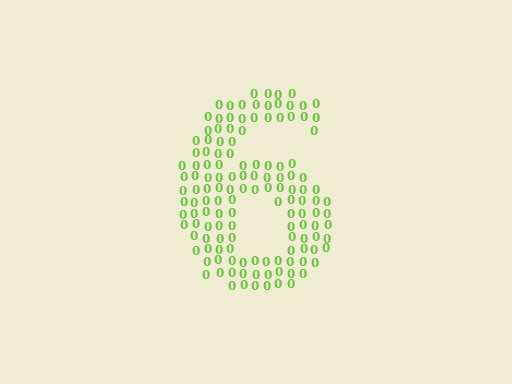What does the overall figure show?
The overall figure shows the digit 6.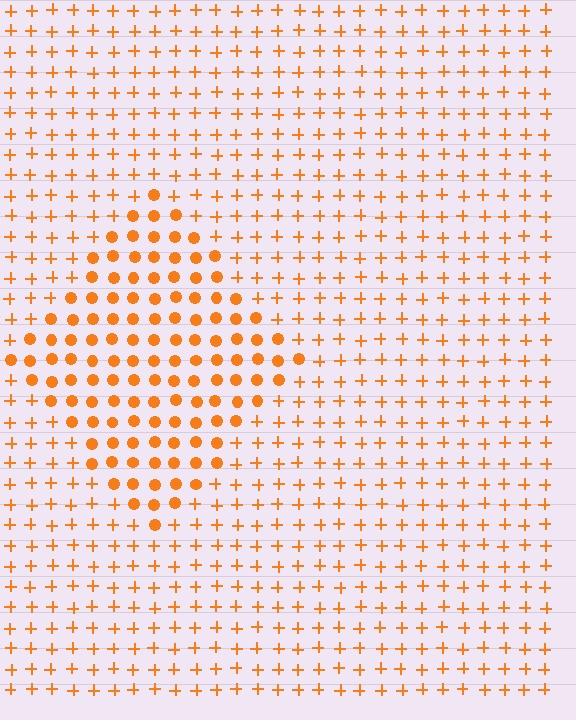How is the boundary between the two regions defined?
The boundary is defined by a change in element shape: circles inside vs. plus signs outside. All elements share the same color and spacing.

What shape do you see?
I see a diamond.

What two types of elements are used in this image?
The image uses circles inside the diamond region and plus signs outside it.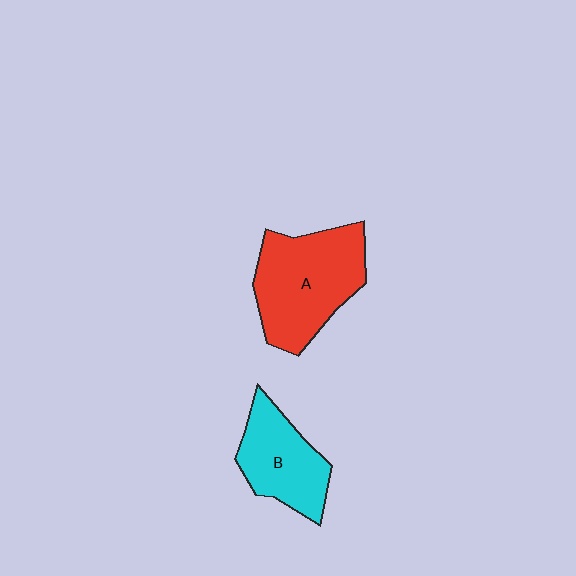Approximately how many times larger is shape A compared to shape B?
Approximately 1.5 times.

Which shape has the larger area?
Shape A (red).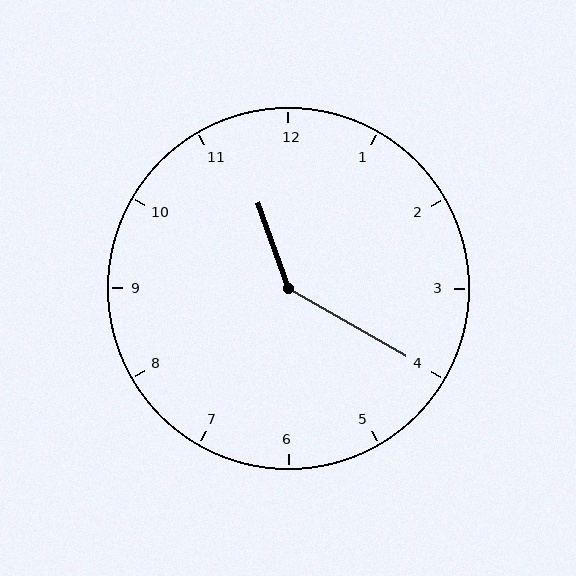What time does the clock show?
11:20.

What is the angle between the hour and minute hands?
Approximately 140 degrees.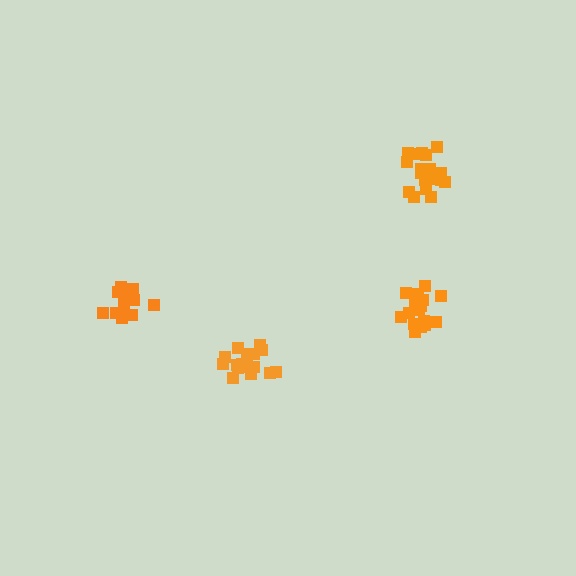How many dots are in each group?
Group 1: 18 dots, Group 2: 14 dots, Group 3: 18 dots, Group 4: 20 dots (70 total).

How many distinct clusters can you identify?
There are 4 distinct clusters.